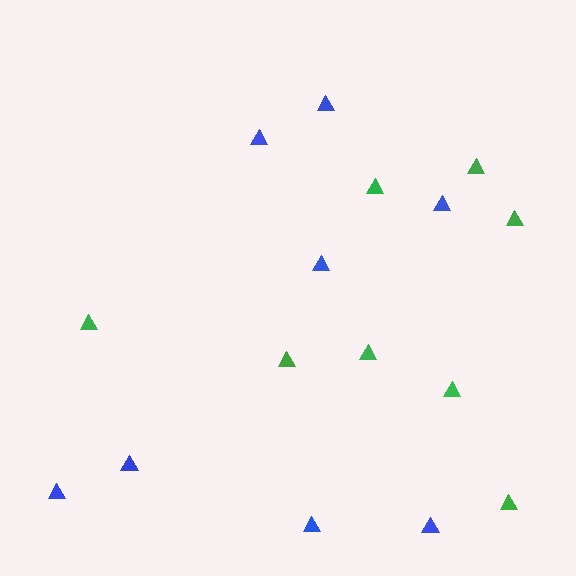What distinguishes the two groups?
There are 2 groups: one group of blue triangles (8) and one group of green triangles (8).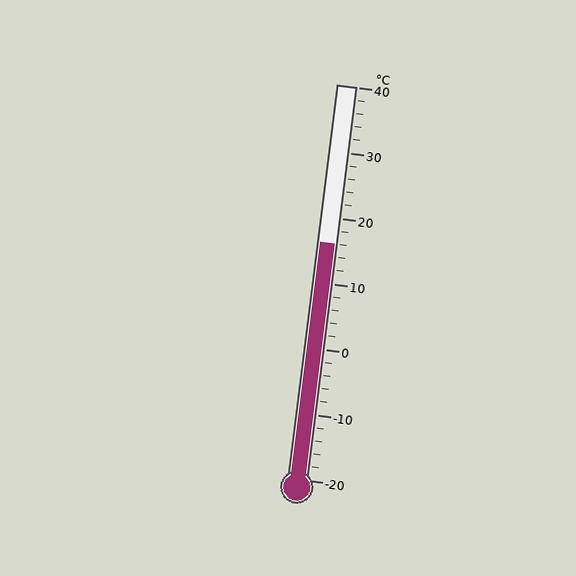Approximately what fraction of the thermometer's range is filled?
The thermometer is filled to approximately 60% of its range.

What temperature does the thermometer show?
The thermometer shows approximately 16°C.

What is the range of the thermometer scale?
The thermometer scale ranges from -20°C to 40°C.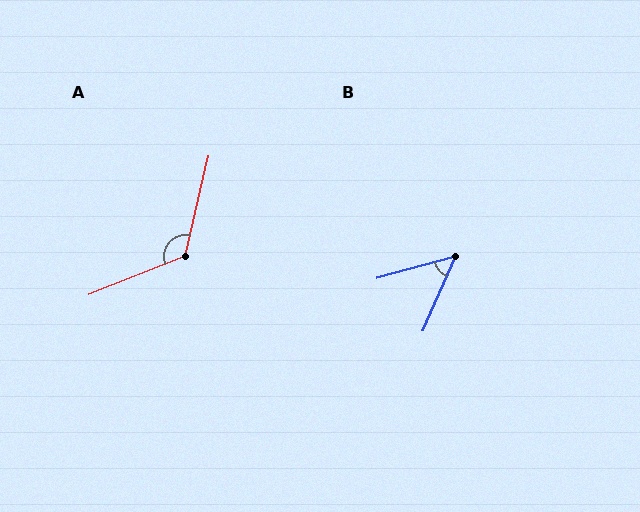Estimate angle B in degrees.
Approximately 51 degrees.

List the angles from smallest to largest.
B (51°), A (125°).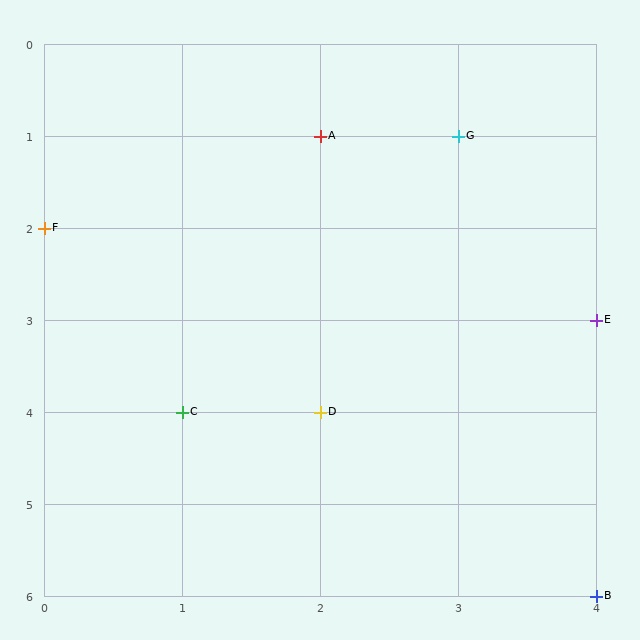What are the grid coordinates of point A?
Point A is at grid coordinates (2, 1).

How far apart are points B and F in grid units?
Points B and F are 4 columns and 4 rows apart (about 5.7 grid units diagonally).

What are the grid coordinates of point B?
Point B is at grid coordinates (4, 6).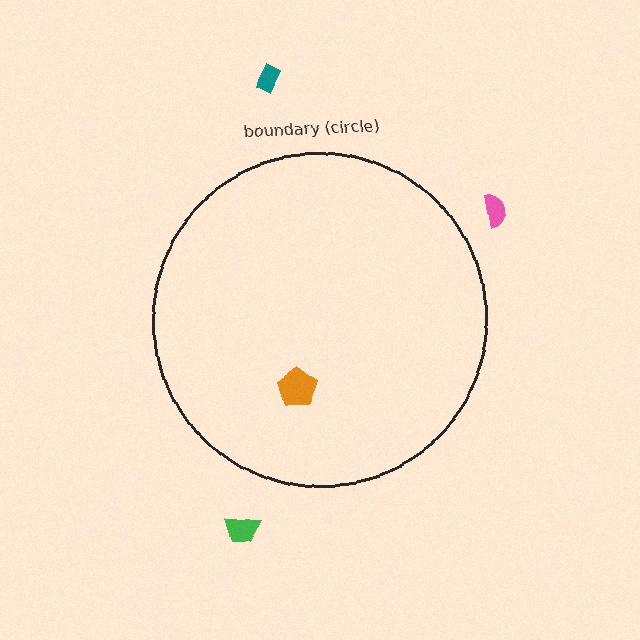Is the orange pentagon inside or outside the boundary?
Inside.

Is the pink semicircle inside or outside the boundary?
Outside.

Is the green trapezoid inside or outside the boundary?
Outside.